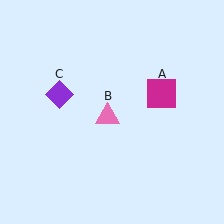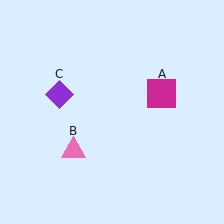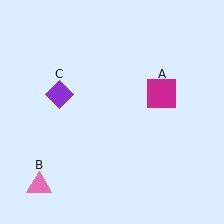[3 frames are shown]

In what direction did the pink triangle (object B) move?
The pink triangle (object B) moved down and to the left.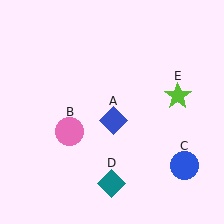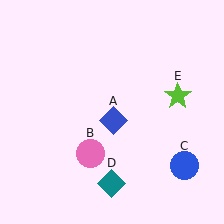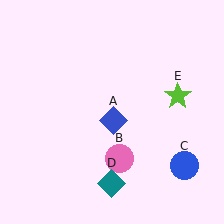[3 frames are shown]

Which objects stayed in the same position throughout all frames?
Blue diamond (object A) and blue circle (object C) and teal diamond (object D) and lime star (object E) remained stationary.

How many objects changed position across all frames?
1 object changed position: pink circle (object B).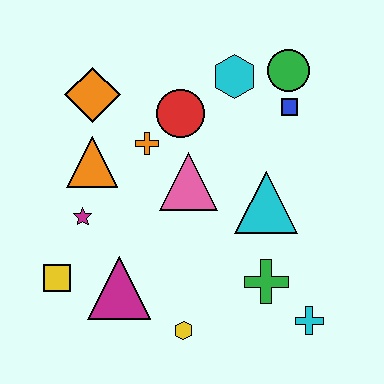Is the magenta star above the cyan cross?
Yes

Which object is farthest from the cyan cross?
The orange diamond is farthest from the cyan cross.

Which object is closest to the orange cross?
The red circle is closest to the orange cross.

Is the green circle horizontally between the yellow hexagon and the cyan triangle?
No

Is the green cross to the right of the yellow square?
Yes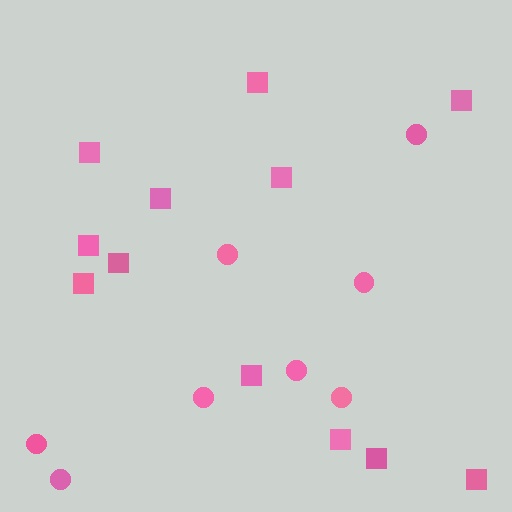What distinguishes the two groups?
There are 2 groups: one group of squares (12) and one group of circles (8).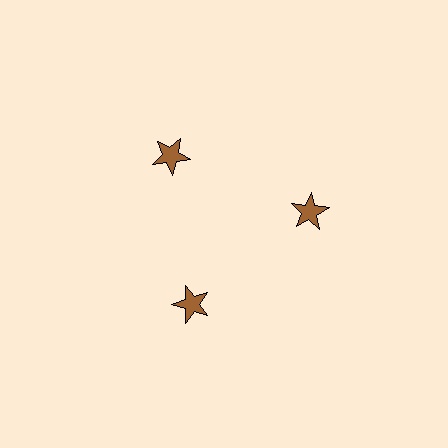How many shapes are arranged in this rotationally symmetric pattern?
There are 3 shapes, arranged in 3 groups of 1.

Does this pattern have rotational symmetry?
Yes, this pattern has 3-fold rotational symmetry. It looks the same after rotating 120 degrees around the center.